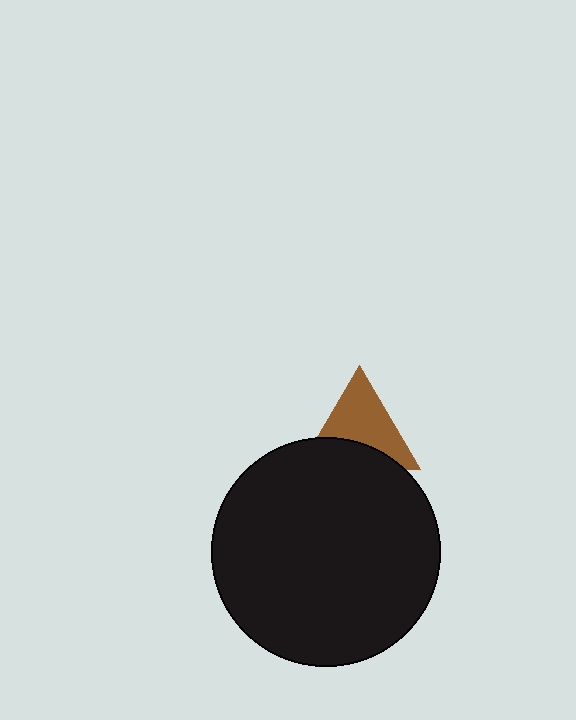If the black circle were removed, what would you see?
You would see the complete brown triangle.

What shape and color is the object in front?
The object in front is a black circle.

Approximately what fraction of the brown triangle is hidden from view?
Roughly 37% of the brown triangle is hidden behind the black circle.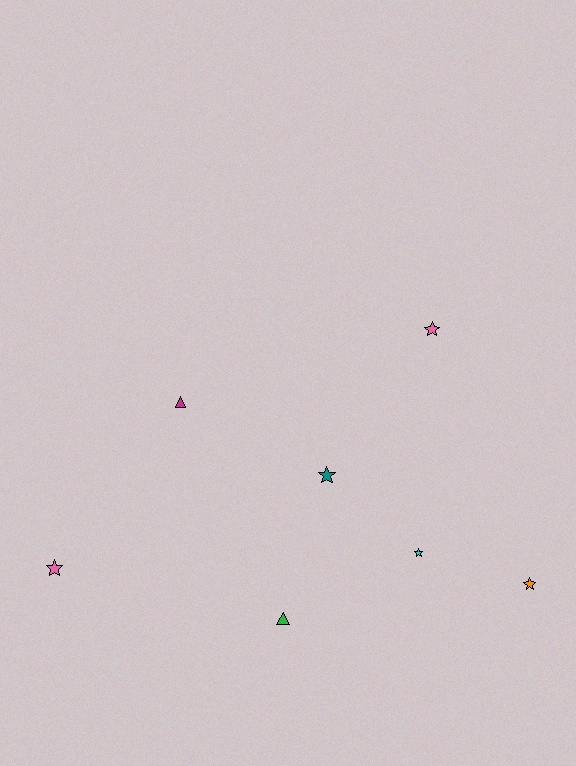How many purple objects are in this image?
There are no purple objects.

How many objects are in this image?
There are 7 objects.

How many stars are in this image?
There are 5 stars.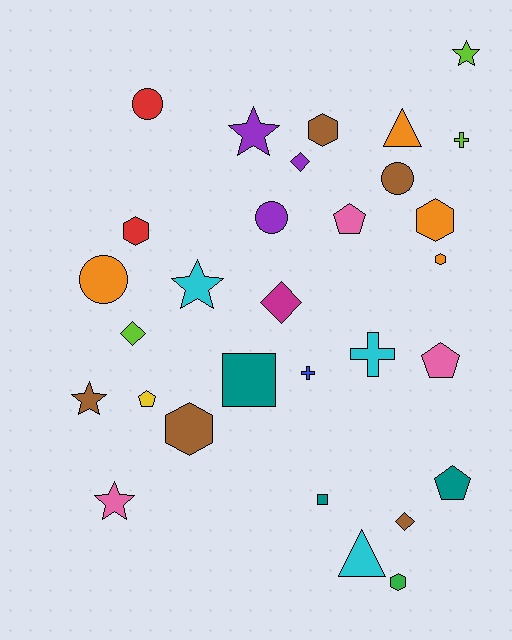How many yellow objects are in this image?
There is 1 yellow object.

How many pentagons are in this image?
There are 4 pentagons.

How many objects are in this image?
There are 30 objects.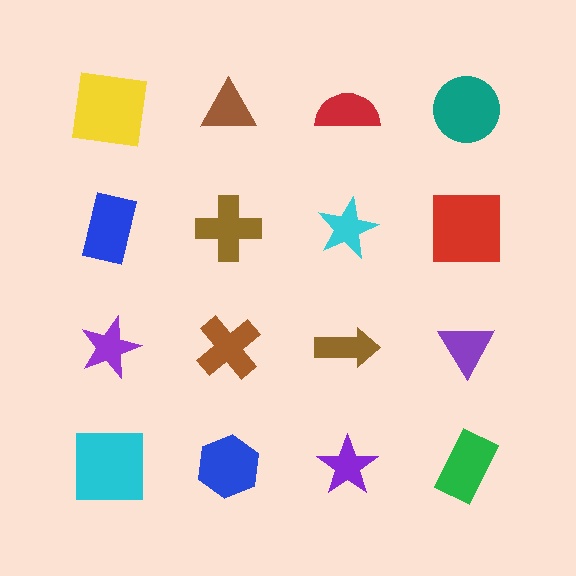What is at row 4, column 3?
A purple star.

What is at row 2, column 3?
A cyan star.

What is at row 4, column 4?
A green rectangle.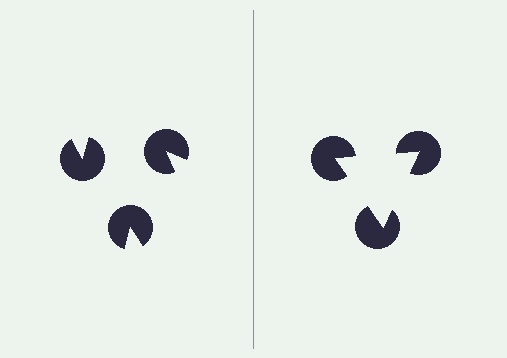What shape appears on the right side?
An illusory triangle.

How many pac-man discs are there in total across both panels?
6 — 3 on each side.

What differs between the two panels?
The pac-man discs are positioned identically on both sides; only the wedge orientations differ. On the right they align to a triangle; on the left they are misaligned.